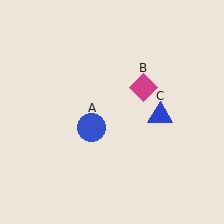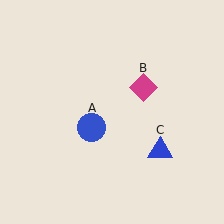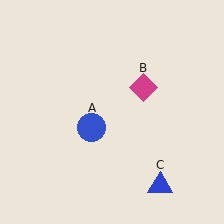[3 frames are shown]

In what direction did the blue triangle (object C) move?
The blue triangle (object C) moved down.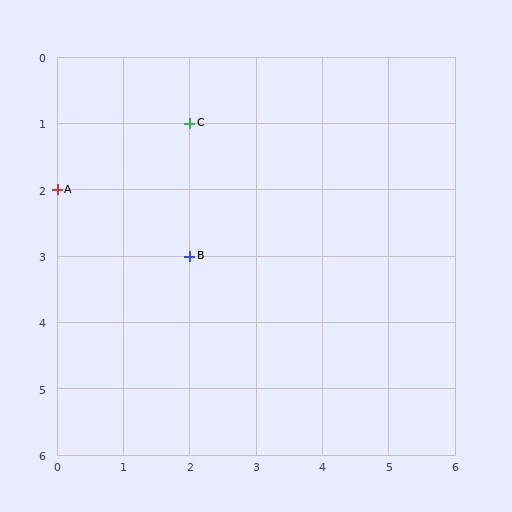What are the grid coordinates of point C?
Point C is at grid coordinates (2, 1).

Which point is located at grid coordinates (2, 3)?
Point B is at (2, 3).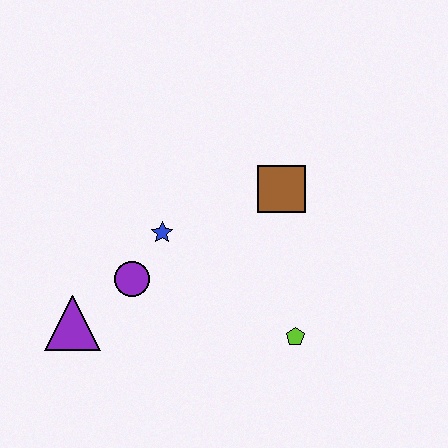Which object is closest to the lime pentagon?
The brown square is closest to the lime pentagon.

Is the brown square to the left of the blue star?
No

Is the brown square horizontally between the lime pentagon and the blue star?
Yes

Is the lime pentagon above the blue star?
No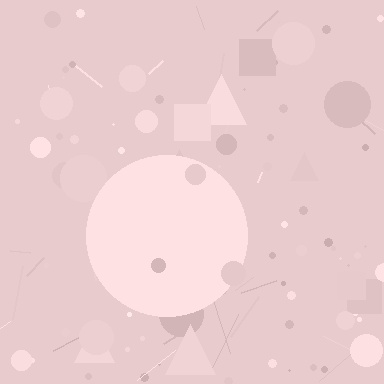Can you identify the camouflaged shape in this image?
The camouflaged shape is a circle.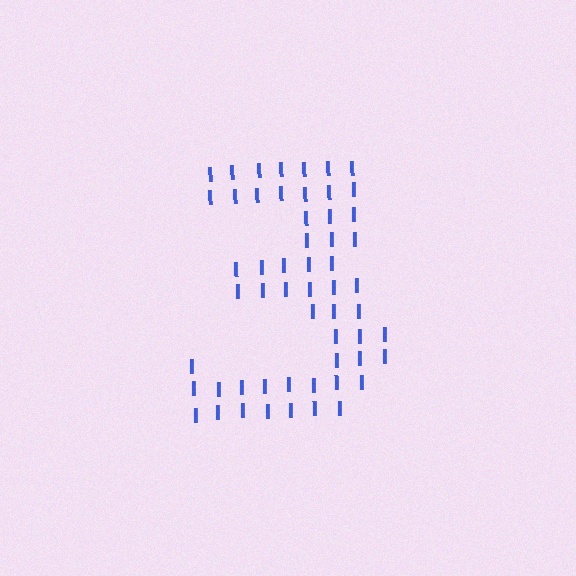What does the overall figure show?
The overall figure shows the digit 3.